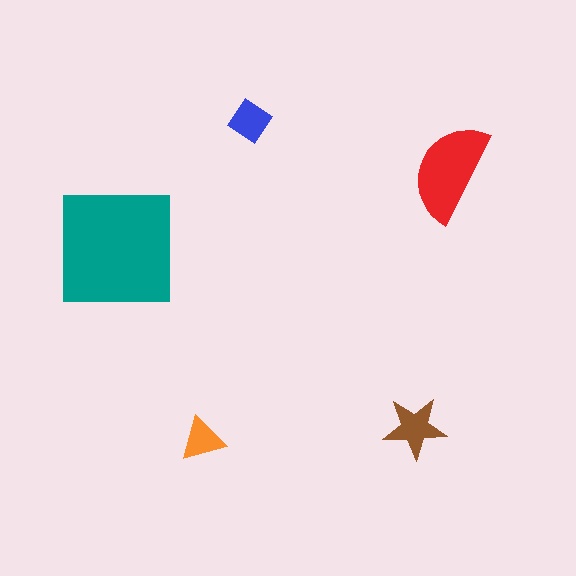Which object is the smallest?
The orange triangle.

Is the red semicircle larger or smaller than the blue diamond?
Larger.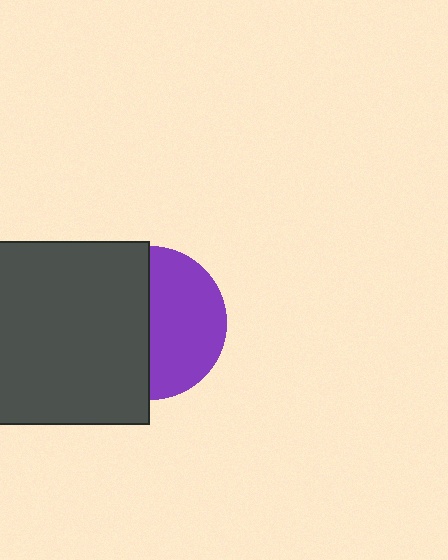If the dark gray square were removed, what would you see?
You would see the complete purple circle.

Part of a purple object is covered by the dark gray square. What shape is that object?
It is a circle.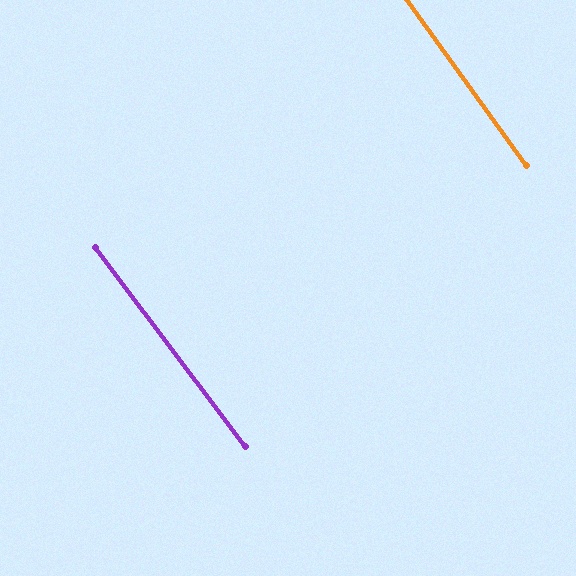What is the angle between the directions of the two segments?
Approximately 1 degree.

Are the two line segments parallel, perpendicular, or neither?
Parallel — their directions differ by only 1.3°.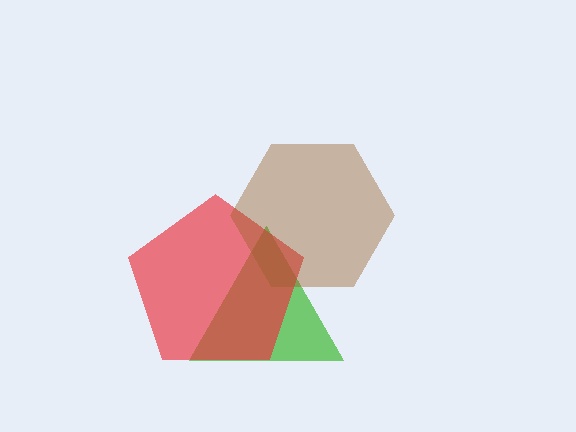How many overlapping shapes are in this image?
There are 3 overlapping shapes in the image.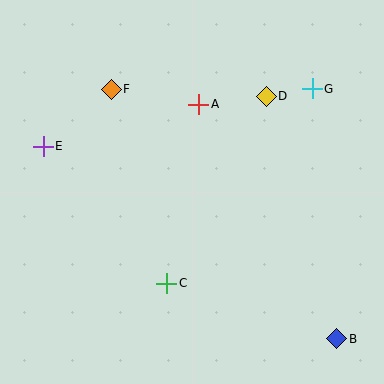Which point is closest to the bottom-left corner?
Point C is closest to the bottom-left corner.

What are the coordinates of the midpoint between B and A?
The midpoint between B and A is at (268, 221).